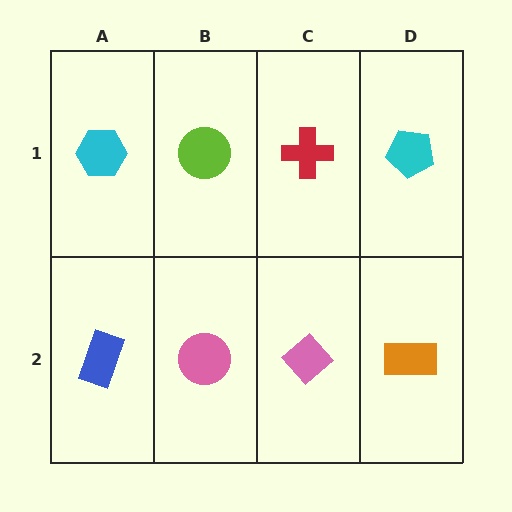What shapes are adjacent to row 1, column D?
An orange rectangle (row 2, column D), a red cross (row 1, column C).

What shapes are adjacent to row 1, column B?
A pink circle (row 2, column B), a cyan hexagon (row 1, column A), a red cross (row 1, column C).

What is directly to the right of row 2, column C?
An orange rectangle.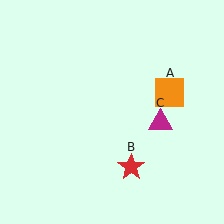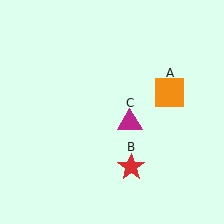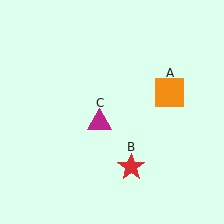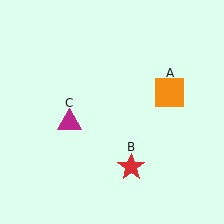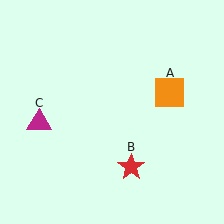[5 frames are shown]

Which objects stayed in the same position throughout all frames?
Orange square (object A) and red star (object B) remained stationary.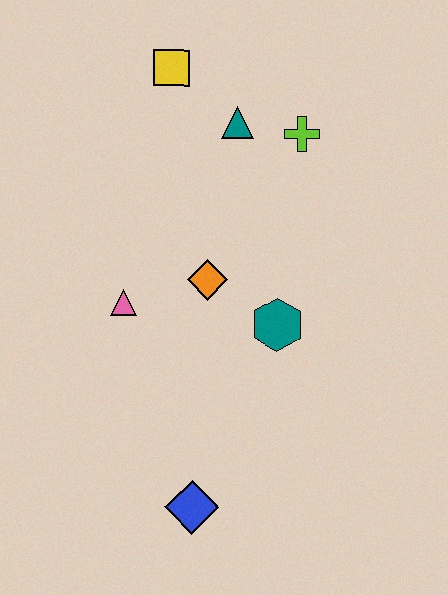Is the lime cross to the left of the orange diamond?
No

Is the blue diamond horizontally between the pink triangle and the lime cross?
Yes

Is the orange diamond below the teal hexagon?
No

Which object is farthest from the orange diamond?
The blue diamond is farthest from the orange diamond.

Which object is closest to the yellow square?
The teal triangle is closest to the yellow square.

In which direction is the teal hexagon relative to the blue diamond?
The teal hexagon is above the blue diamond.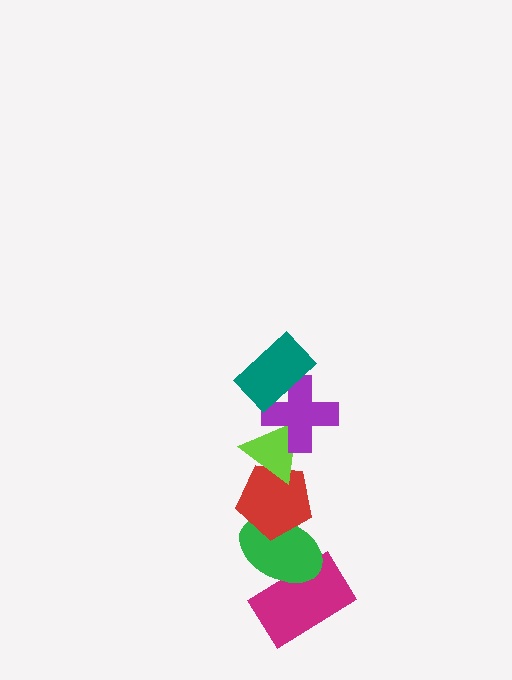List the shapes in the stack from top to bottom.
From top to bottom: the teal rectangle, the purple cross, the lime triangle, the red pentagon, the green ellipse, the magenta rectangle.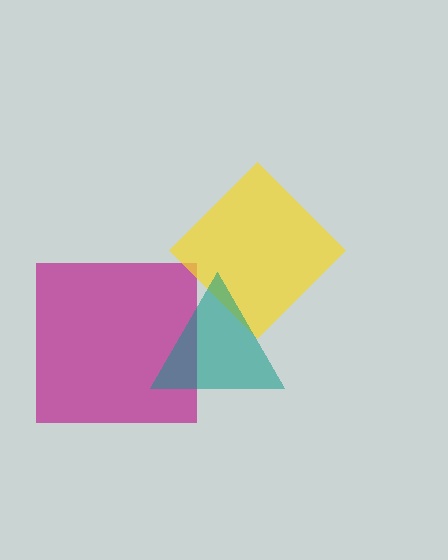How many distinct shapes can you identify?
There are 3 distinct shapes: a magenta square, a yellow diamond, a teal triangle.